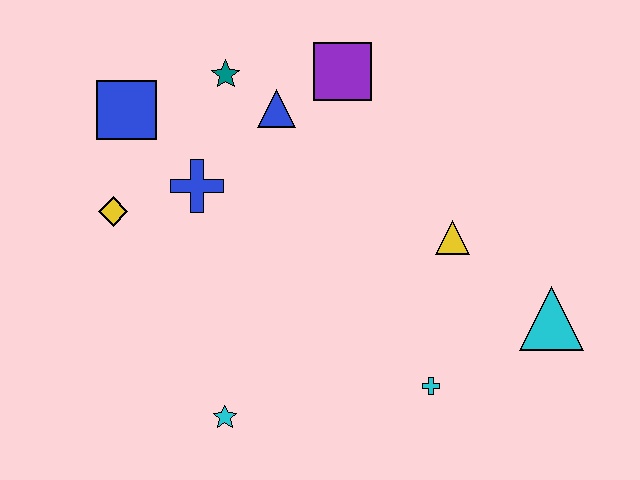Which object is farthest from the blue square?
The cyan triangle is farthest from the blue square.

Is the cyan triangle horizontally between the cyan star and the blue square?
No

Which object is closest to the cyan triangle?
The yellow triangle is closest to the cyan triangle.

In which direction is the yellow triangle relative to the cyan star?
The yellow triangle is to the right of the cyan star.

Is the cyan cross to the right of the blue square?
Yes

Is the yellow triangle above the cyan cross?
Yes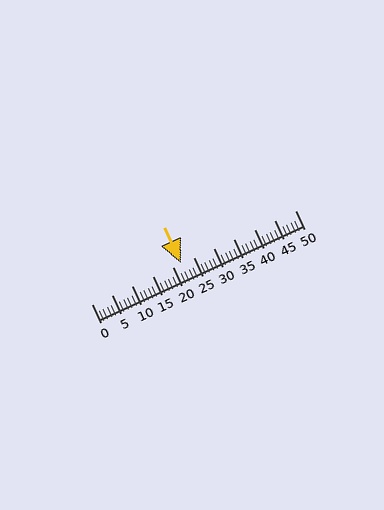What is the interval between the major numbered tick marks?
The major tick marks are spaced 5 units apart.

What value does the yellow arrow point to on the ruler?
The yellow arrow points to approximately 22.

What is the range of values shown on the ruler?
The ruler shows values from 0 to 50.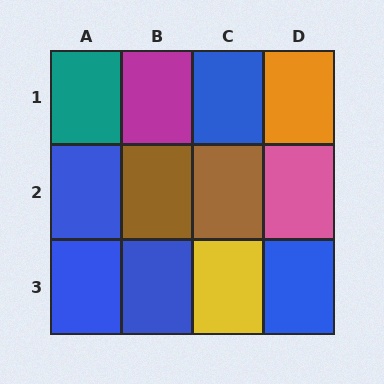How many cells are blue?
5 cells are blue.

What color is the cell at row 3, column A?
Blue.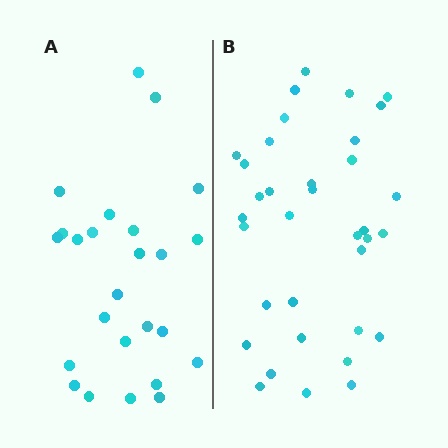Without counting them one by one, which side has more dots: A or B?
Region B (the right region) has more dots.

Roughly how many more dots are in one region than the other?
Region B has roughly 10 or so more dots than region A.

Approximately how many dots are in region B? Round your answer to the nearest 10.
About 40 dots. (The exact count is 35, which rounds to 40.)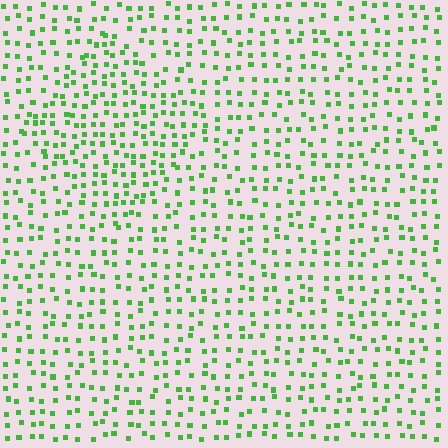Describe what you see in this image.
The image contains small green elements arranged at two different densities. A diamond-shaped region is visible where the elements are more densely packed than the surrounding area.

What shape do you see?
I see a diamond.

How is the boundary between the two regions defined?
The boundary is defined by a change in element density (approximately 1.5x ratio). All elements are the same color, size, and shape.